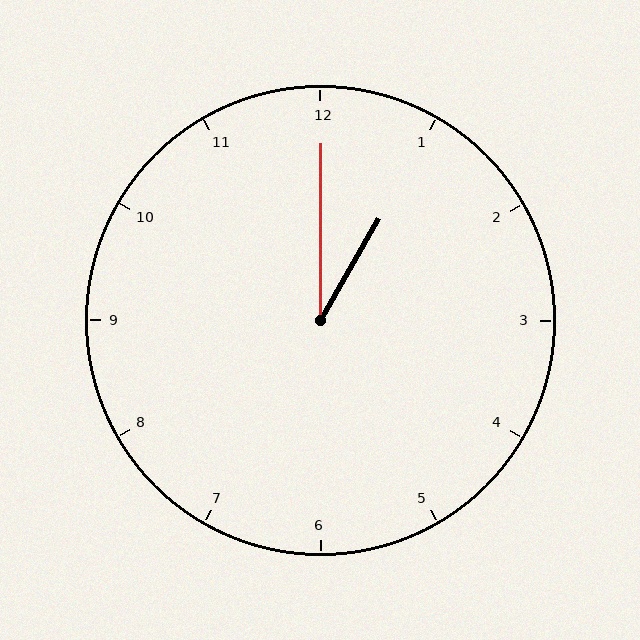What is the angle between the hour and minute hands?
Approximately 30 degrees.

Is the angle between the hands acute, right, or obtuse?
It is acute.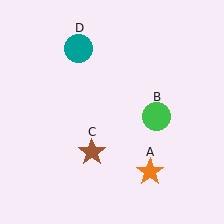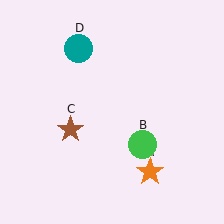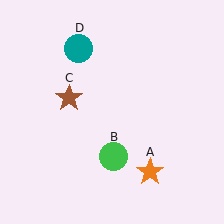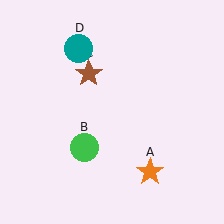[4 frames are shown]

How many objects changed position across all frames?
2 objects changed position: green circle (object B), brown star (object C).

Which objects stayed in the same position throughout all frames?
Orange star (object A) and teal circle (object D) remained stationary.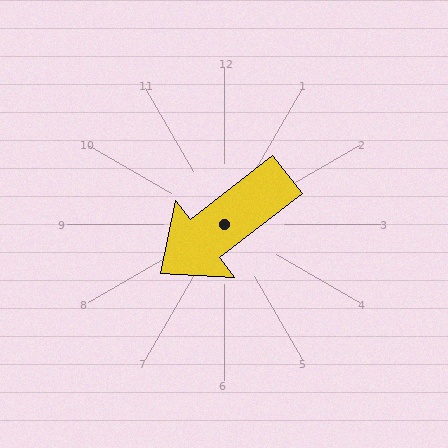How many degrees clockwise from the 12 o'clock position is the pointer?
Approximately 232 degrees.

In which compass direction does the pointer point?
Southwest.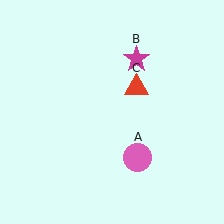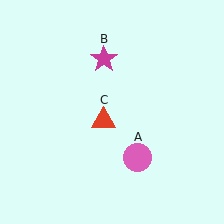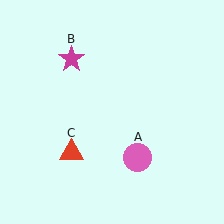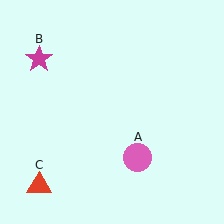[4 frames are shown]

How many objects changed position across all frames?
2 objects changed position: magenta star (object B), red triangle (object C).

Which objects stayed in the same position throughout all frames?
Pink circle (object A) remained stationary.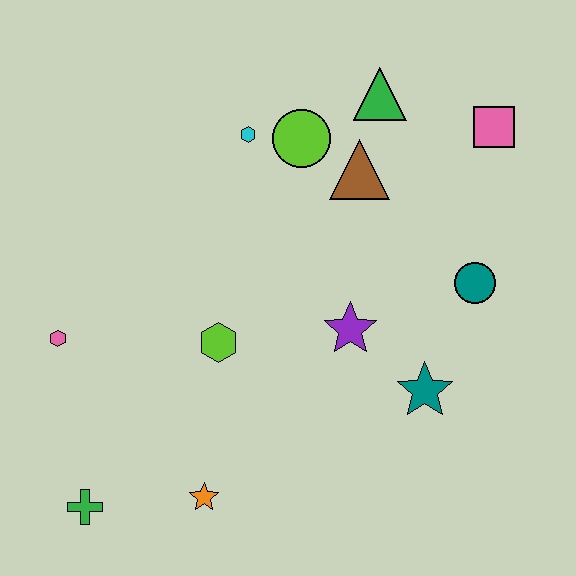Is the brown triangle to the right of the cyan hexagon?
Yes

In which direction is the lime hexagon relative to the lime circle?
The lime hexagon is below the lime circle.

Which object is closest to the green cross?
The orange star is closest to the green cross.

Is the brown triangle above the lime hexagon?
Yes